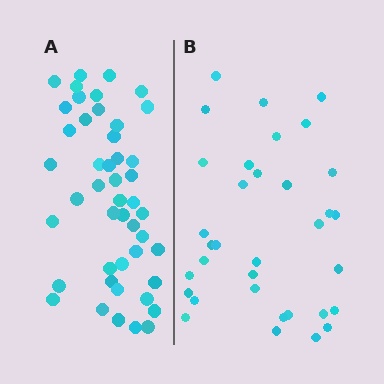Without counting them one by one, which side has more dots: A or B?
Region A (the left region) has more dots.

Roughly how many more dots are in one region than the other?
Region A has roughly 12 or so more dots than region B.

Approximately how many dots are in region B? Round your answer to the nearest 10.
About 30 dots. (The exact count is 34, which rounds to 30.)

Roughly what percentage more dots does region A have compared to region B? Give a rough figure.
About 35% more.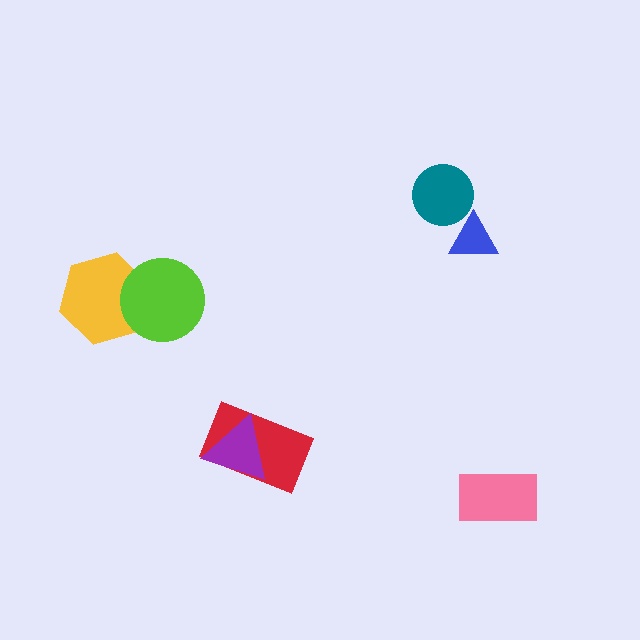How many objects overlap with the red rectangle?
1 object overlaps with the red rectangle.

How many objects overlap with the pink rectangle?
0 objects overlap with the pink rectangle.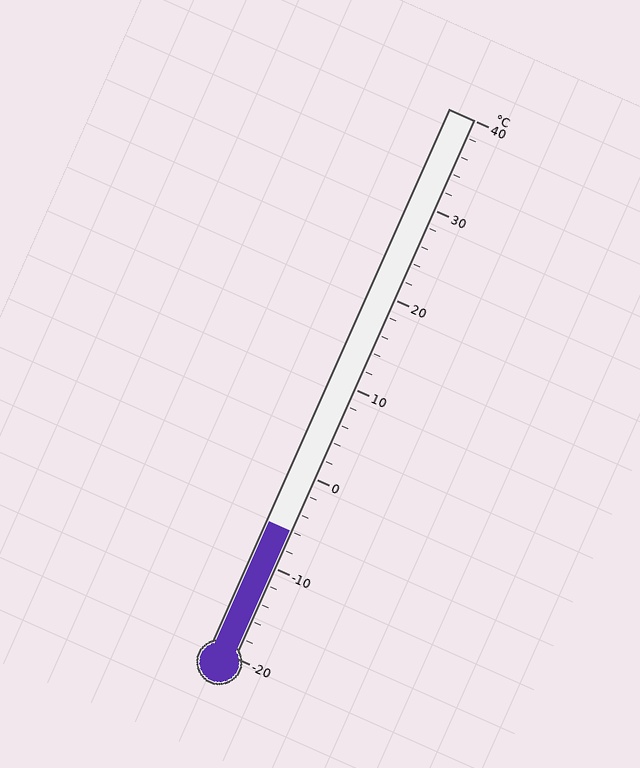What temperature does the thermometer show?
The thermometer shows approximately -6°C.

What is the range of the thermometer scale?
The thermometer scale ranges from -20°C to 40°C.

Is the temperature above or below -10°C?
The temperature is above -10°C.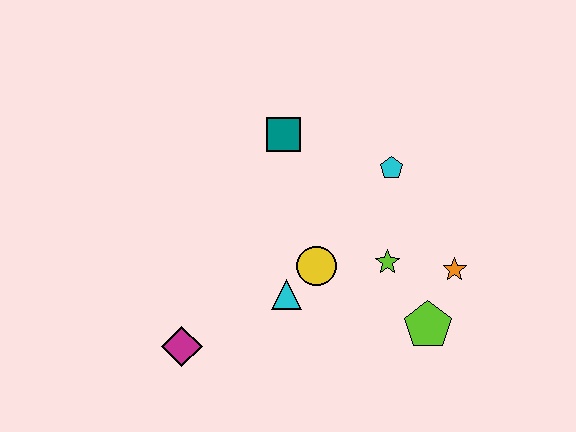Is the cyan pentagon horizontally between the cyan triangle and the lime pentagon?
Yes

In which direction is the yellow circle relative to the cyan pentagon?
The yellow circle is below the cyan pentagon.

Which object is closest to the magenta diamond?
The cyan triangle is closest to the magenta diamond.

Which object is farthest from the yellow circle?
The magenta diamond is farthest from the yellow circle.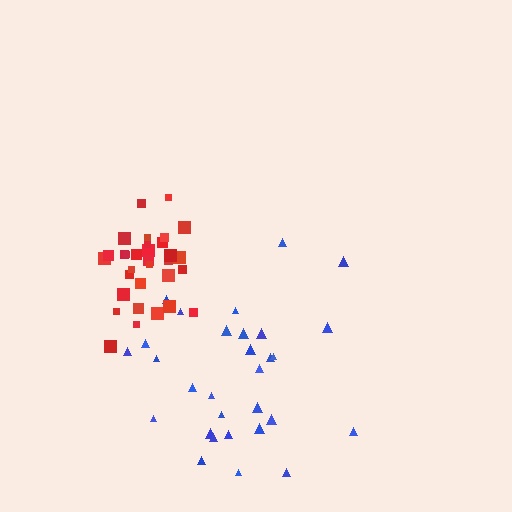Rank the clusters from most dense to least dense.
red, blue.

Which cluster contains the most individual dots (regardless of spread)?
Red (32).